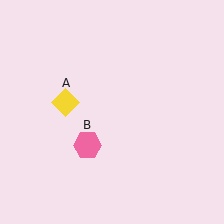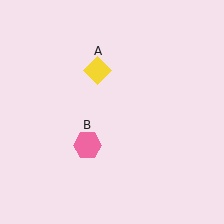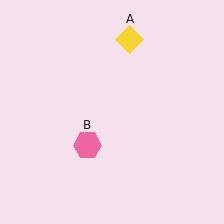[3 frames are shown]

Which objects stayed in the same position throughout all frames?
Pink hexagon (object B) remained stationary.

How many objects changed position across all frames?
1 object changed position: yellow diamond (object A).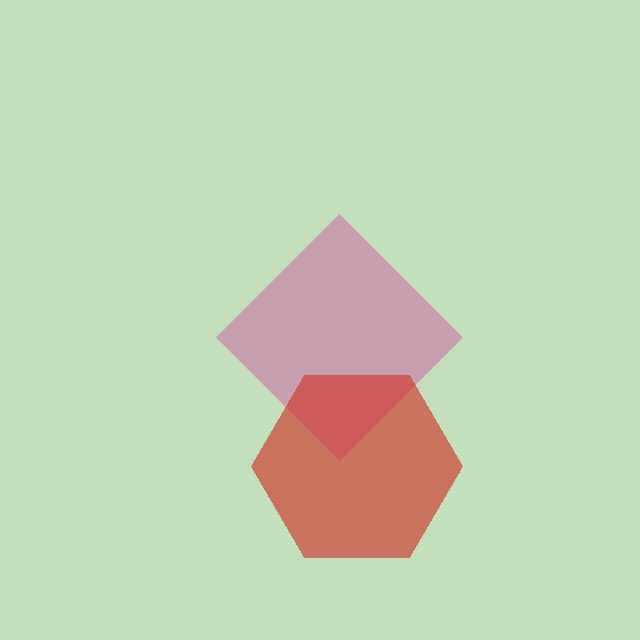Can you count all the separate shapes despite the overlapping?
Yes, there are 2 separate shapes.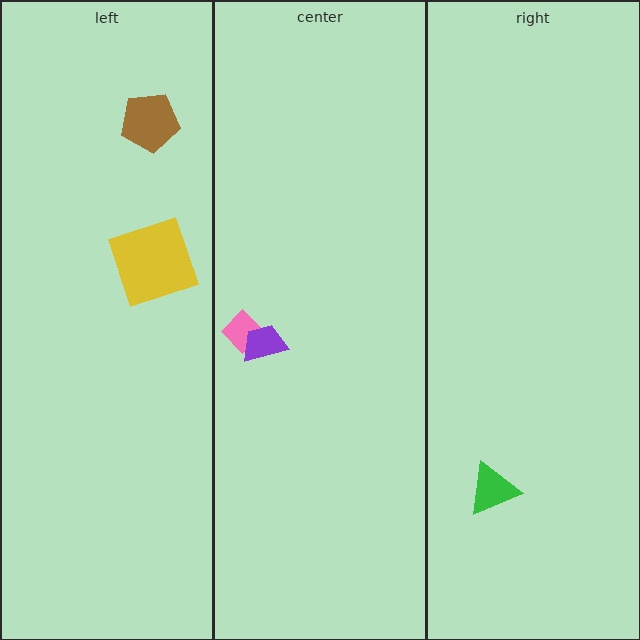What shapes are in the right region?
The green triangle.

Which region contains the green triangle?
The right region.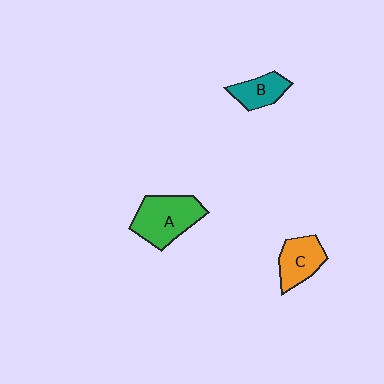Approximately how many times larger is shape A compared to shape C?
Approximately 1.4 times.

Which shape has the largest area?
Shape A (green).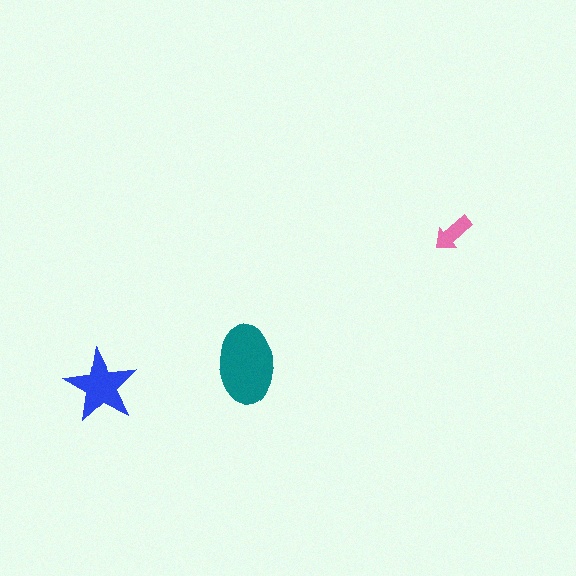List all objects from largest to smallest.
The teal ellipse, the blue star, the pink arrow.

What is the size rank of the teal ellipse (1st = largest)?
1st.